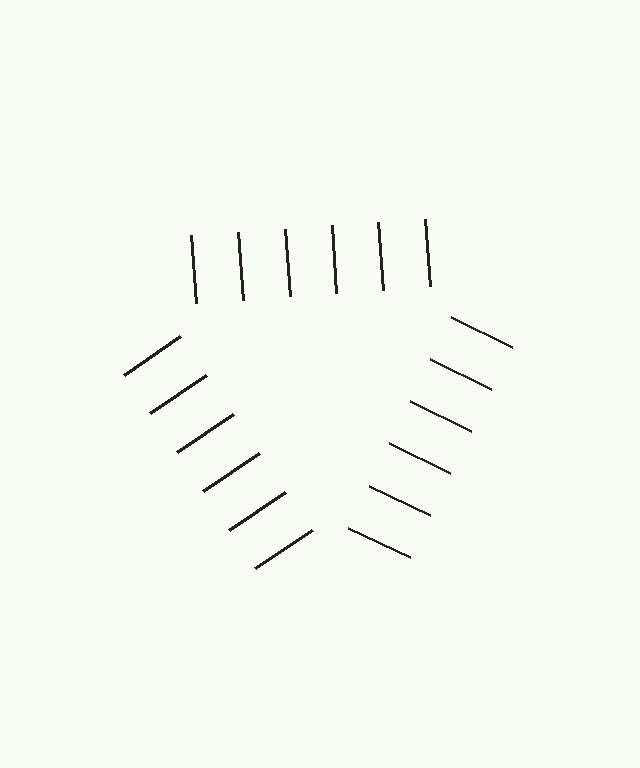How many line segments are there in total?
18 — 6 along each of the 3 edges.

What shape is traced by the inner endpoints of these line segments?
An illusory triangle — the line segments terminate on its edges but no continuous stroke is drawn.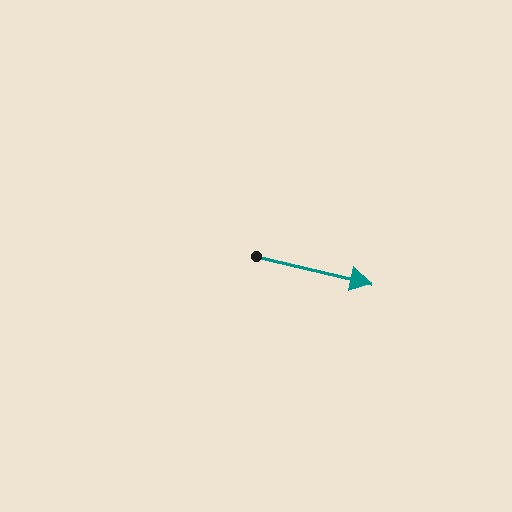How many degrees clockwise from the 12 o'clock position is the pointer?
Approximately 103 degrees.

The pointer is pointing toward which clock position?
Roughly 3 o'clock.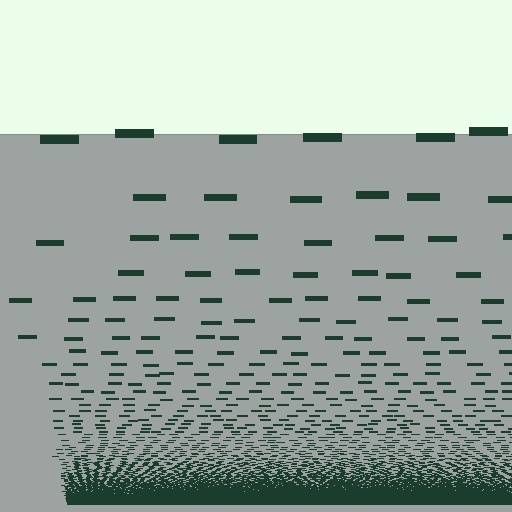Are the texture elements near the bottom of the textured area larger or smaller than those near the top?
Smaller. The gradient is inverted — elements near the bottom are smaller and denser.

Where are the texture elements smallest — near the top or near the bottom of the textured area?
Near the bottom.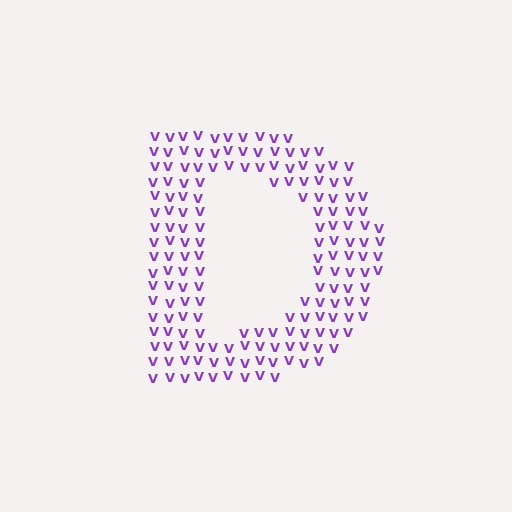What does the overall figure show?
The overall figure shows the letter D.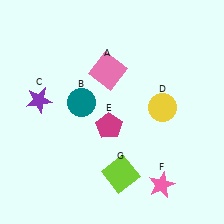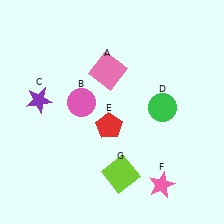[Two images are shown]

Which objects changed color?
B changed from teal to pink. D changed from yellow to green. E changed from magenta to red.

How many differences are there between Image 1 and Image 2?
There are 3 differences between the two images.